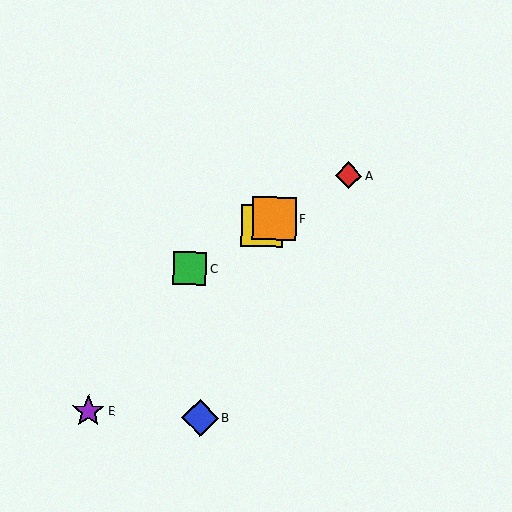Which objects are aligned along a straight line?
Objects A, C, D, F are aligned along a straight line.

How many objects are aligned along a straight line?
4 objects (A, C, D, F) are aligned along a straight line.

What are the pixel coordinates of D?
Object D is at (262, 226).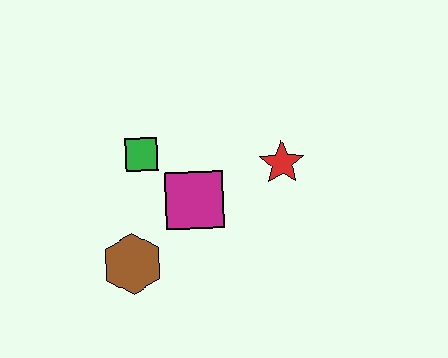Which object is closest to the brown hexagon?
The magenta square is closest to the brown hexagon.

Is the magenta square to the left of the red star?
Yes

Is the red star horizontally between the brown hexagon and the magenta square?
No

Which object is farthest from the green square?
The red star is farthest from the green square.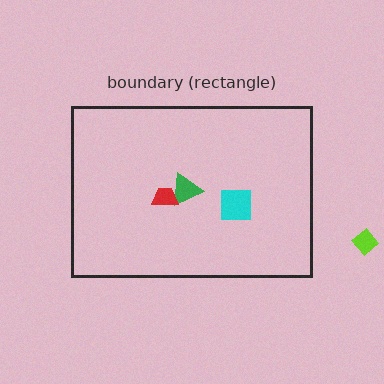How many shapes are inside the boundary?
3 inside, 1 outside.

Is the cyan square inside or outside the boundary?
Inside.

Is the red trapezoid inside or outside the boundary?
Inside.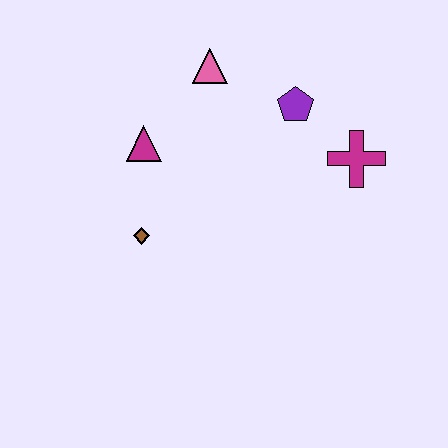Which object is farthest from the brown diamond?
The magenta cross is farthest from the brown diamond.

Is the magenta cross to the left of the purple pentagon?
No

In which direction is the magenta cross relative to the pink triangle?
The magenta cross is to the right of the pink triangle.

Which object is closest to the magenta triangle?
The brown diamond is closest to the magenta triangle.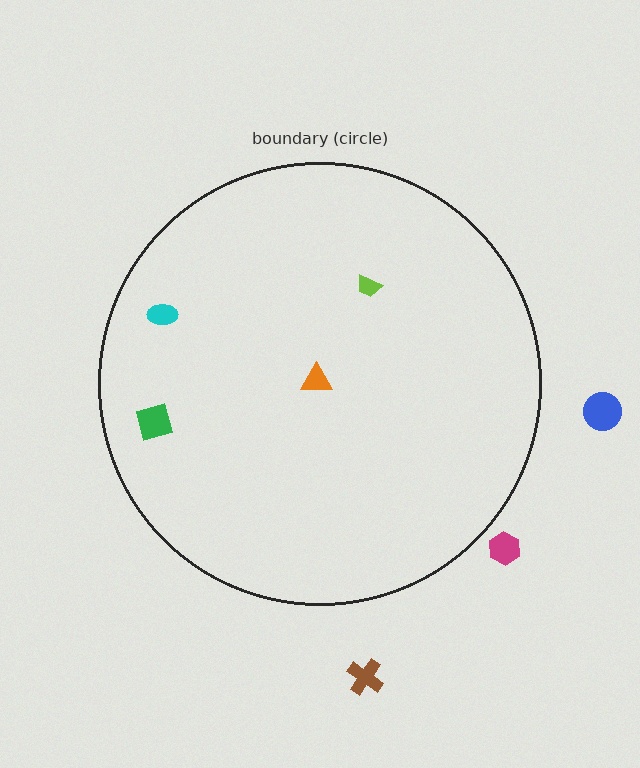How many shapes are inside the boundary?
4 inside, 3 outside.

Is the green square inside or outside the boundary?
Inside.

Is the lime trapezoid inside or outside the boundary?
Inside.